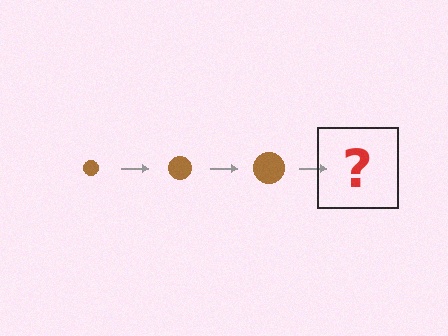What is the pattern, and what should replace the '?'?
The pattern is that the circle gets progressively larger each step. The '?' should be a brown circle, larger than the previous one.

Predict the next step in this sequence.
The next step is a brown circle, larger than the previous one.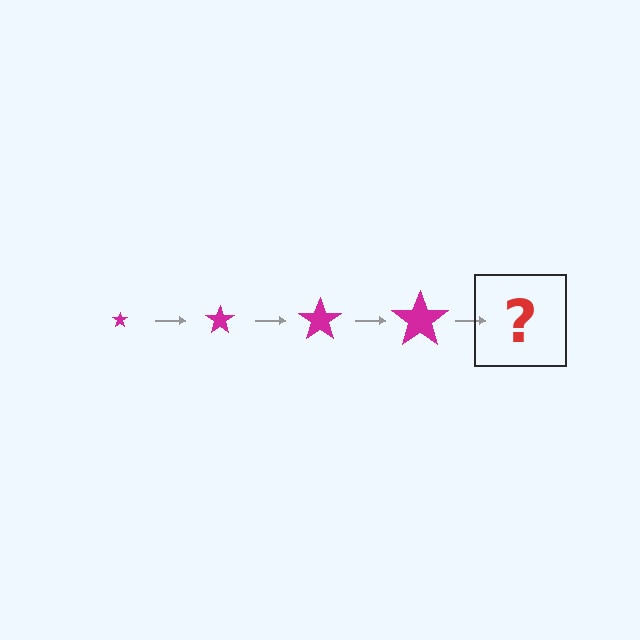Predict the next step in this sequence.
The next step is a magenta star, larger than the previous one.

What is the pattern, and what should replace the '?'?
The pattern is that the star gets progressively larger each step. The '?' should be a magenta star, larger than the previous one.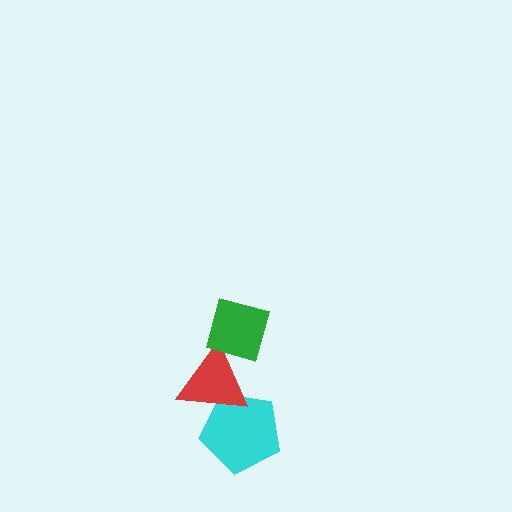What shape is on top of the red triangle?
The green diamond is on top of the red triangle.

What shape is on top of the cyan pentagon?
The red triangle is on top of the cyan pentagon.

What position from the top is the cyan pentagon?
The cyan pentagon is 3rd from the top.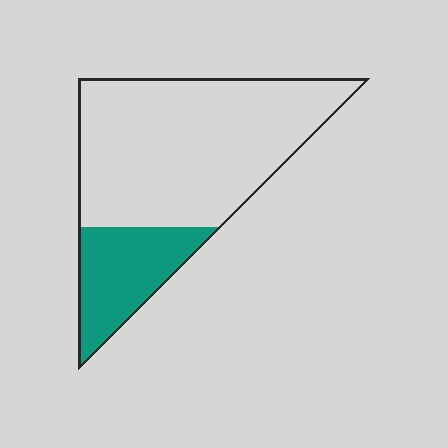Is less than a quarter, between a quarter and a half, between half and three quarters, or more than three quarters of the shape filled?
Less than a quarter.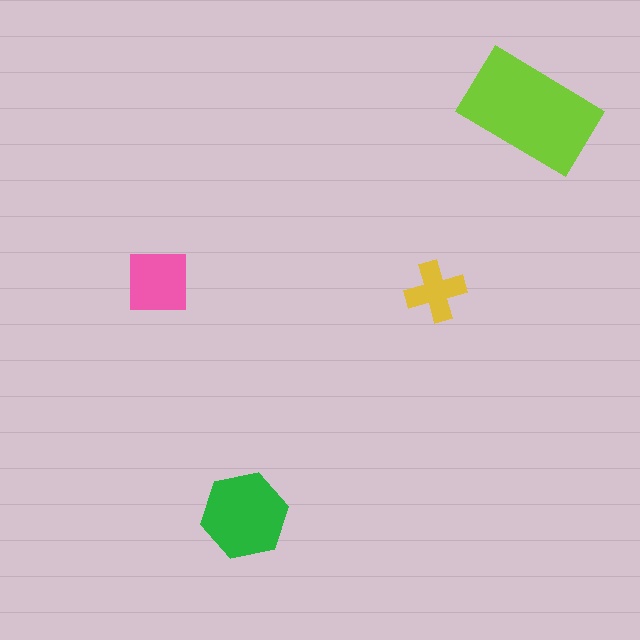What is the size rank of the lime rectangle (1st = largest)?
1st.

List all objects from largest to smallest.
The lime rectangle, the green hexagon, the pink square, the yellow cross.